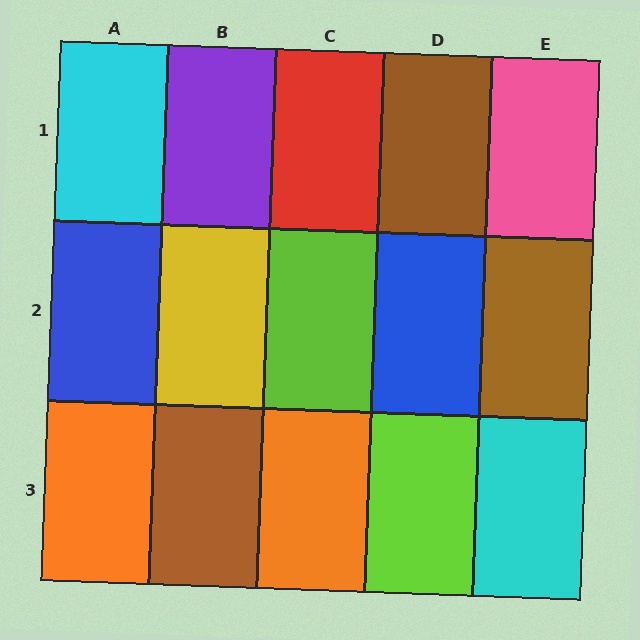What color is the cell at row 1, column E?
Pink.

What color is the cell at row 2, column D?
Blue.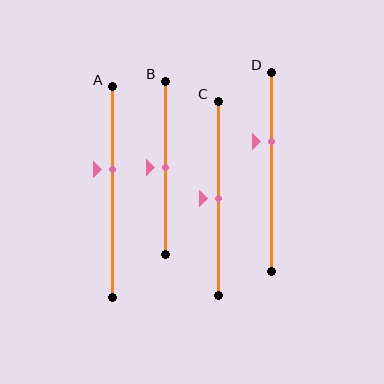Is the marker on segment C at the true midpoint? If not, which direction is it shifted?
Yes, the marker on segment C is at the true midpoint.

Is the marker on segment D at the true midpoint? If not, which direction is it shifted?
No, the marker on segment D is shifted upward by about 16% of the segment length.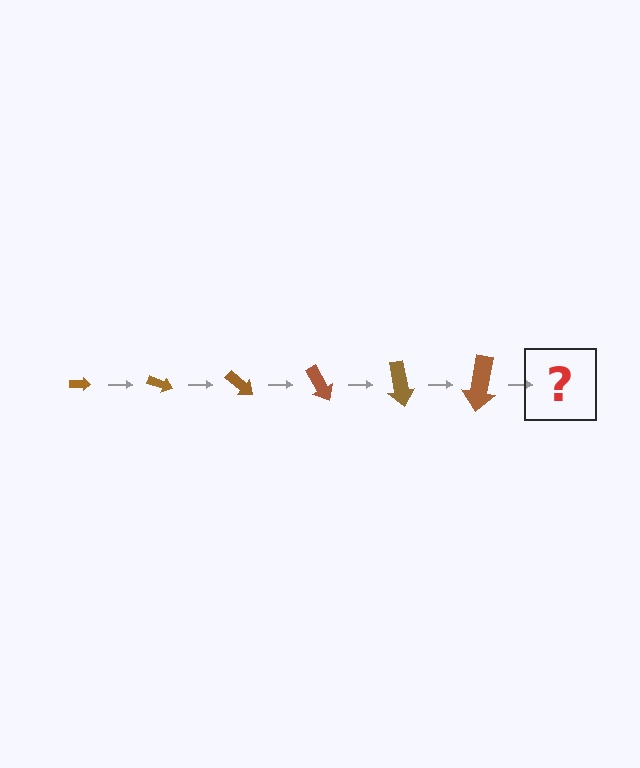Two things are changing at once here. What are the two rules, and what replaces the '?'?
The two rules are that the arrow grows larger each step and it rotates 20 degrees each step. The '?' should be an arrow, larger than the previous one and rotated 120 degrees from the start.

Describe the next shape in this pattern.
It should be an arrow, larger than the previous one and rotated 120 degrees from the start.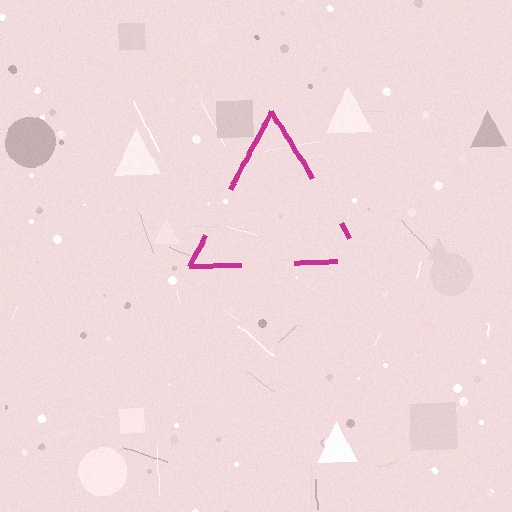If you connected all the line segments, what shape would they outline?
They would outline a triangle.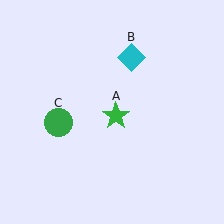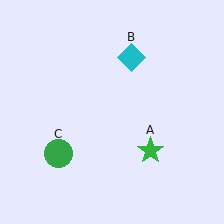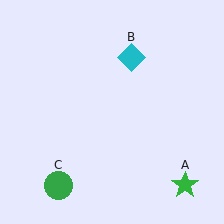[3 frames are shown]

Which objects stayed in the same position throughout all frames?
Cyan diamond (object B) remained stationary.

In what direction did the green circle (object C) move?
The green circle (object C) moved down.